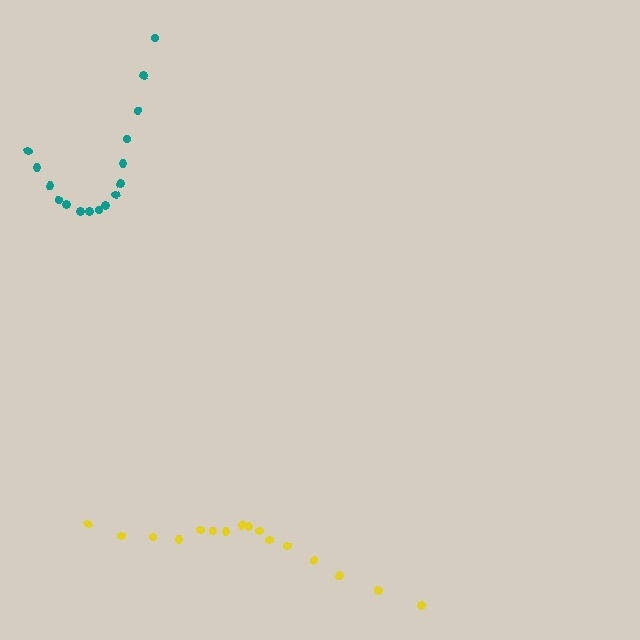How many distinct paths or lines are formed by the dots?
There are 2 distinct paths.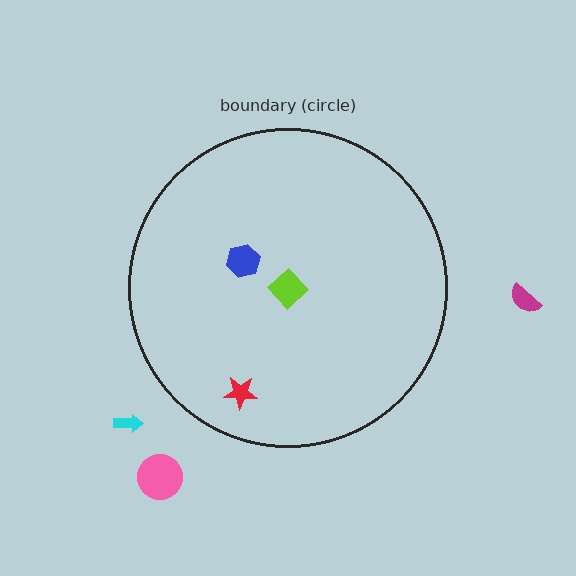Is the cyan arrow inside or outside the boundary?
Outside.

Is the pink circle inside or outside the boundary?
Outside.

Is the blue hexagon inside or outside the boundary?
Inside.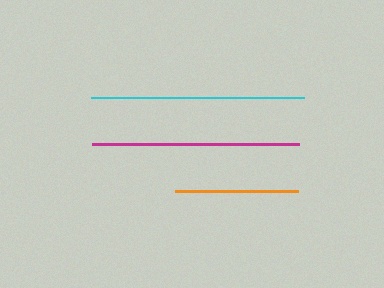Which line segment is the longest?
The cyan line is the longest at approximately 213 pixels.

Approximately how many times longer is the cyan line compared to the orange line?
The cyan line is approximately 1.7 times the length of the orange line.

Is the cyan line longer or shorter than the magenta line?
The cyan line is longer than the magenta line.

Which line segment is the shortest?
The orange line is the shortest at approximately 123 pixels.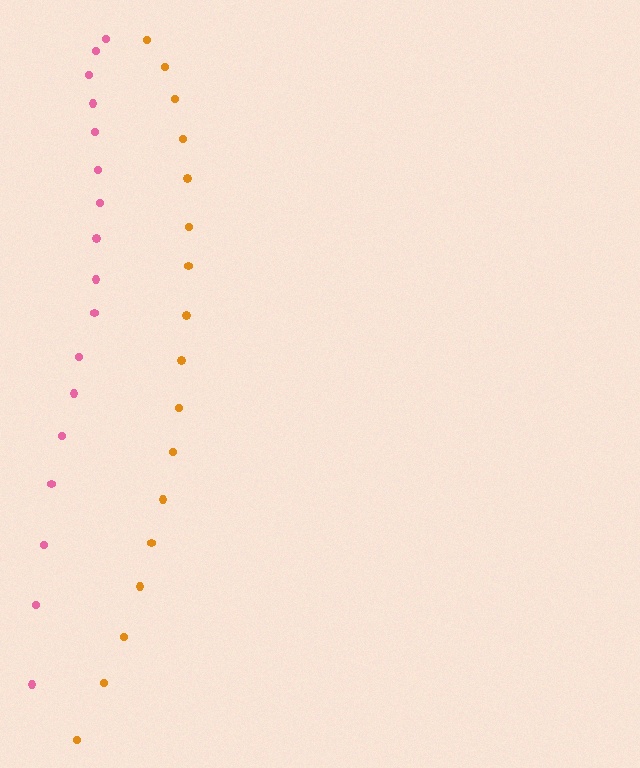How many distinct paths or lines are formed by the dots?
There are 2 distinct paths.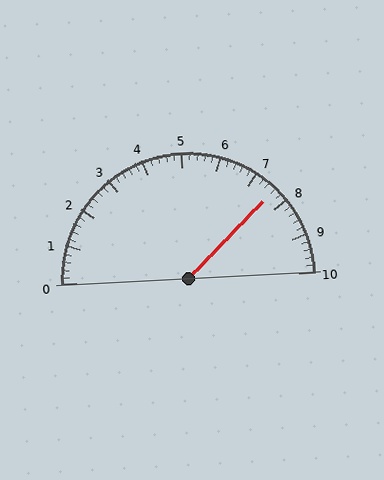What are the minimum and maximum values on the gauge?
The gauge ranges from 0 to 10.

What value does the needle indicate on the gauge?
The needle indicates approximately 7.6.